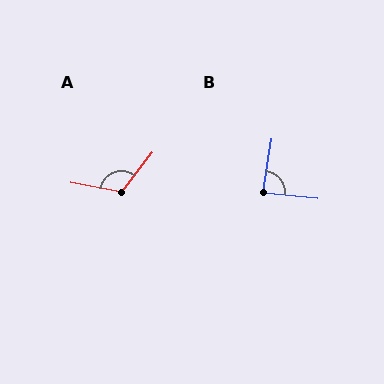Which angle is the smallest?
B, at approximately 87 degrees.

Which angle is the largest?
A, at approximately 117 degrees.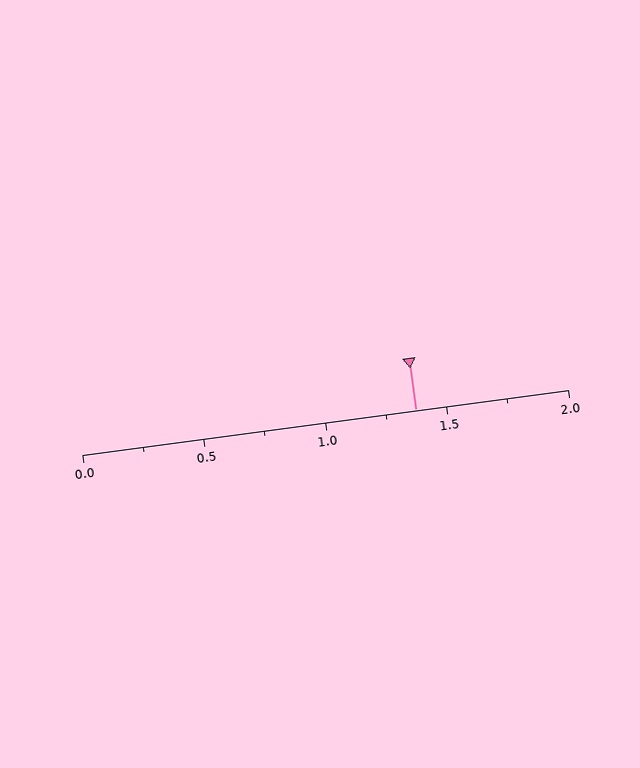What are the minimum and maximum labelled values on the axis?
The axis runs from 0.0 to 2.0.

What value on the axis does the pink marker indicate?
The marker indicates approximately 1.38.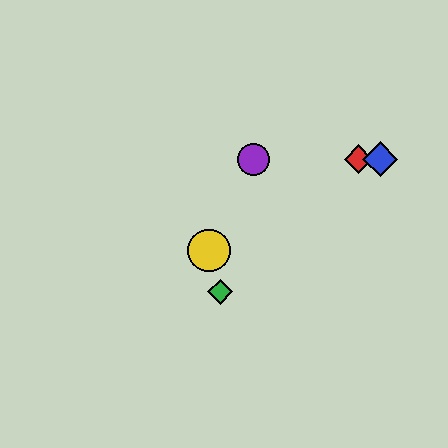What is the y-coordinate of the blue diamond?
The blue diamond is at y≈159.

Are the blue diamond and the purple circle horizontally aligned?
Yes, both are at y≈159.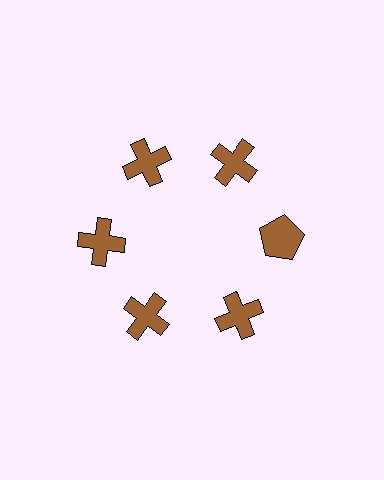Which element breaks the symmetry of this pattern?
The brown pentagon at roughly the 3 o'clock position breaks the symmetry. All other shapes are brown crosses.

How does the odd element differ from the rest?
It has a different shape: pentagon instead of cross.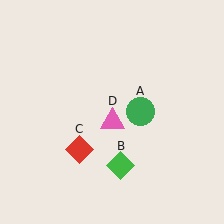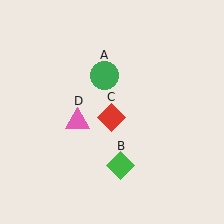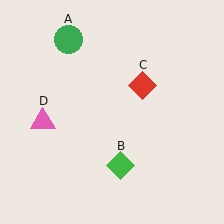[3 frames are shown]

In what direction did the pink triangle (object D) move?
The pink triangle (object D) moved left.